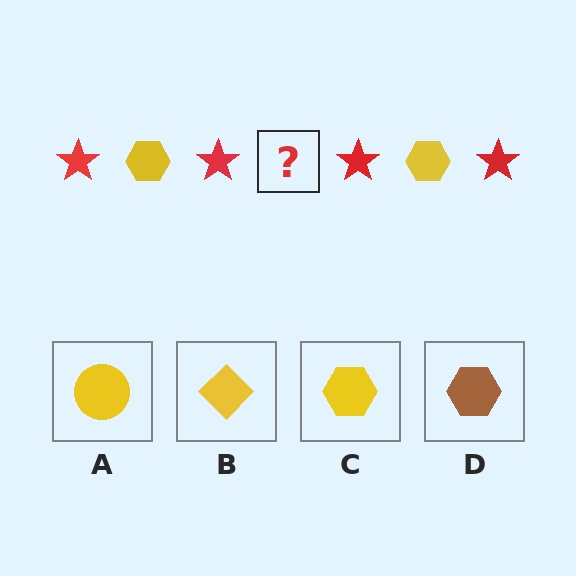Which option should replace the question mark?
Option C.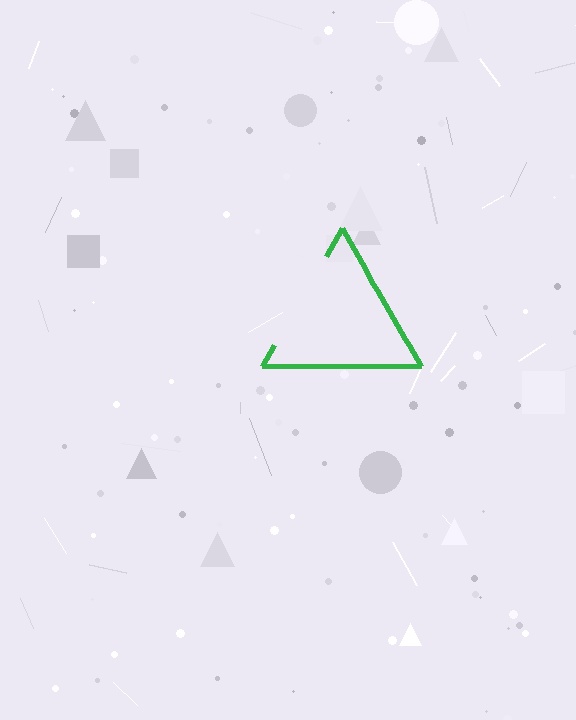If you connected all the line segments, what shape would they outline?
They would outline a triangle.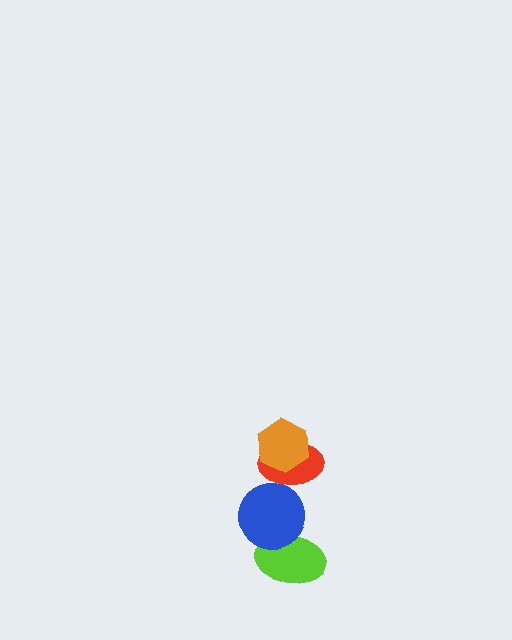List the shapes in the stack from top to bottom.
From top to bottom: the orange hexagon, the red ellipse, the blue circle, the lime ellipse.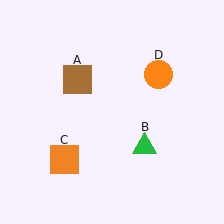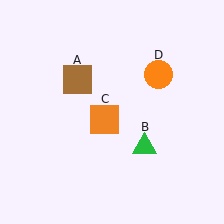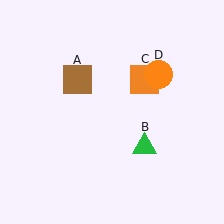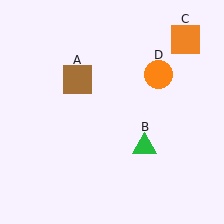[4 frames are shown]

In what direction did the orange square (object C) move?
The orange square (object C) moved up and to the right.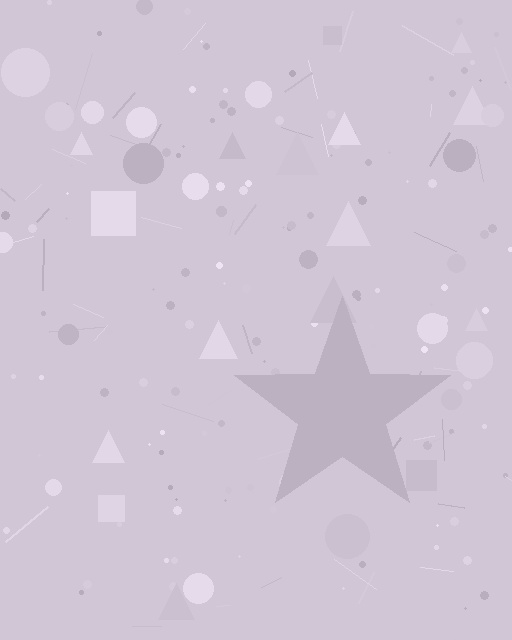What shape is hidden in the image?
A star is hidden in the image.